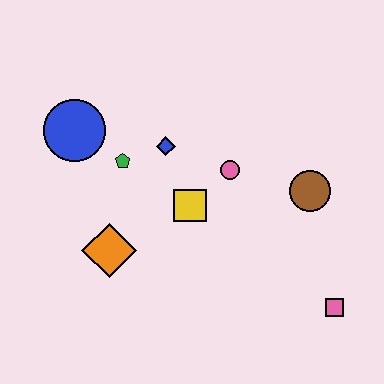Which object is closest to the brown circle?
The pink circle is closest to the brown circle.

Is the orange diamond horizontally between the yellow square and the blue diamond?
No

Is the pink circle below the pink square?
No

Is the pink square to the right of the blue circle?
Yes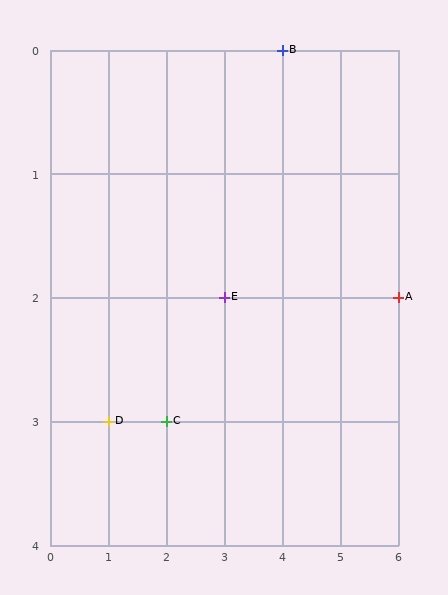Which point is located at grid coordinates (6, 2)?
Point A is at (6, 2).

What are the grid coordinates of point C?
Point C is at grid coordinates (2, 3).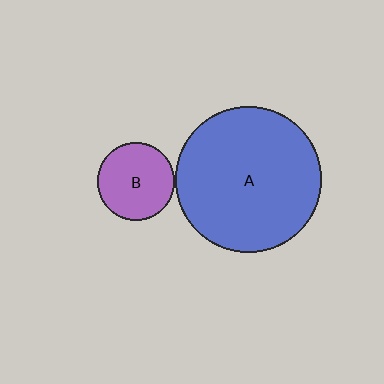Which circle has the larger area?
Circle A (blue).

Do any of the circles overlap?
No, none of the circles overlap.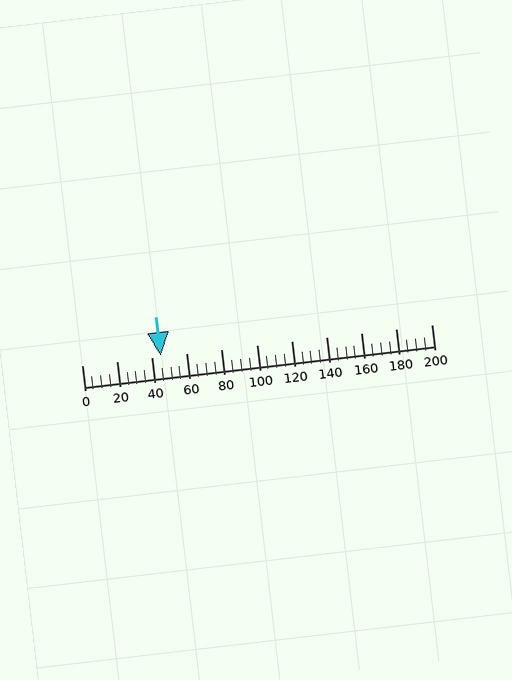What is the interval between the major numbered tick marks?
The major tick marks are spaced 20 units apart.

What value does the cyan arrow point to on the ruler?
The cyan arrow points to approximately 45.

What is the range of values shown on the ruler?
The ruler shows values from 0 to 200.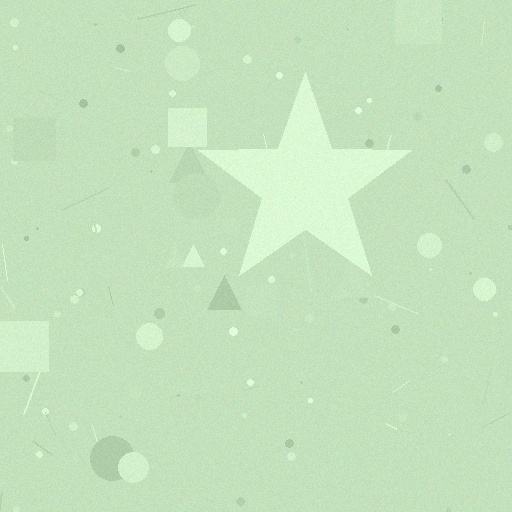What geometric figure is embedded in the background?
A star is embedded in the background.